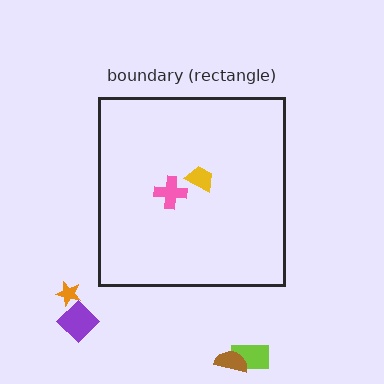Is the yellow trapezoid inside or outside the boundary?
Inside.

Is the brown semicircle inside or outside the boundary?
Outside.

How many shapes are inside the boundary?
2 inside, 4 outside.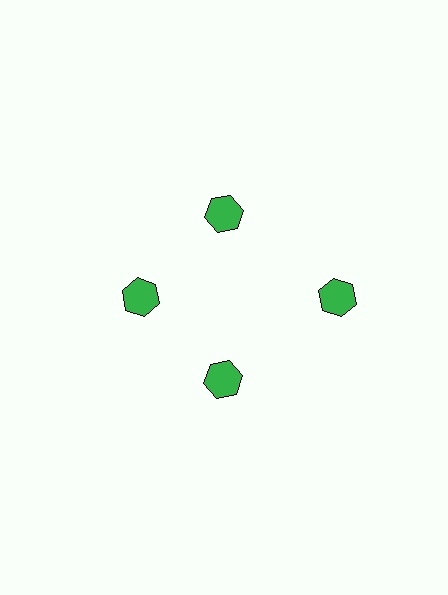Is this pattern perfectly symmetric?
No. The 4 green hexagons are arranged in a ring, but one element near the 3 o'clock position is pushed outward from the center, breaking the 4-fold rotational symmetry.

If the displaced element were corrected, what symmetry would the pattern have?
It would have 4-fold rotational symmetry — the pattern would map onto itself every 90 degrees.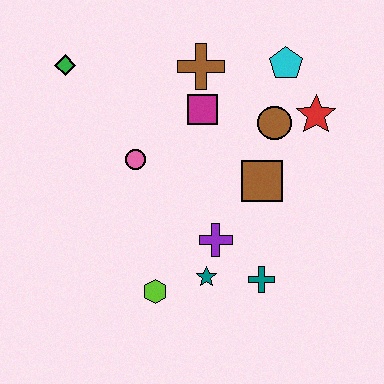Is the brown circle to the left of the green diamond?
No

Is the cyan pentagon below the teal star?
No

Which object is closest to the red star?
The brown circle is closest to the red star.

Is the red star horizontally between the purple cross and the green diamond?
No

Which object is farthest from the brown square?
The green diamond is farthest from the brown square.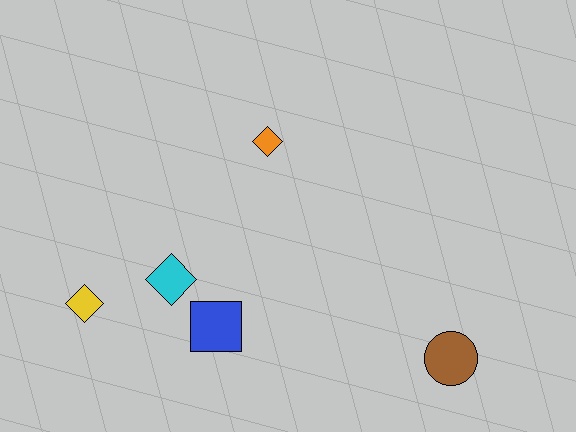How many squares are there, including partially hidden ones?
There is 1 square.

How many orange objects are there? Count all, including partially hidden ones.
There is 1 orange object.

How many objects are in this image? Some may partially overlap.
There are 5 objects.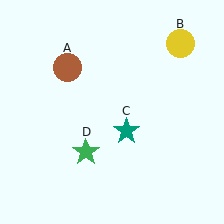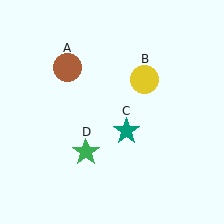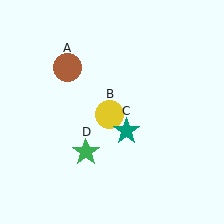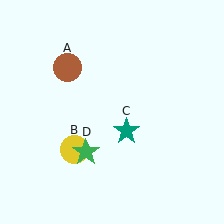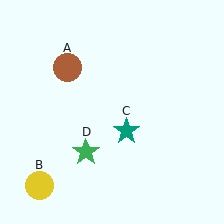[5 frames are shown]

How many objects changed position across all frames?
1 object changed position: yellow circle (object B).